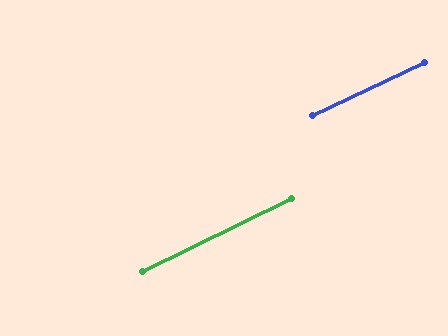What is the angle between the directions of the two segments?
Approximately 0 degrees.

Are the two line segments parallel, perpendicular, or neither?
Parallel — their directions differ by only 0.5°.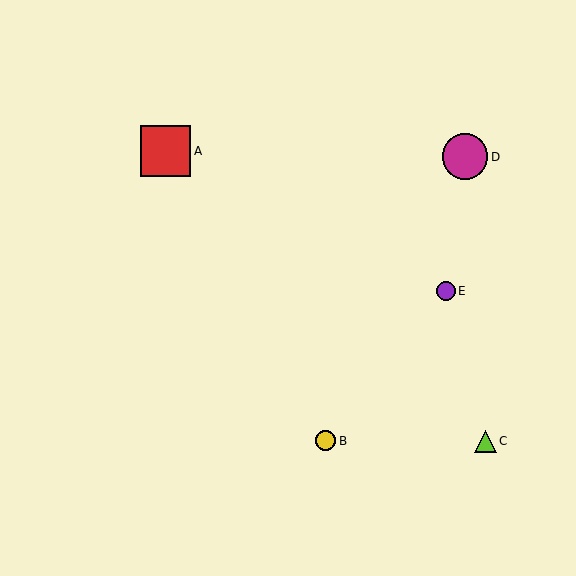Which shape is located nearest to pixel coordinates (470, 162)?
The magenta circle (labeled D) at (465, 157) is nearest to that location.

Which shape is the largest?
The red square (labeled A) is the largest.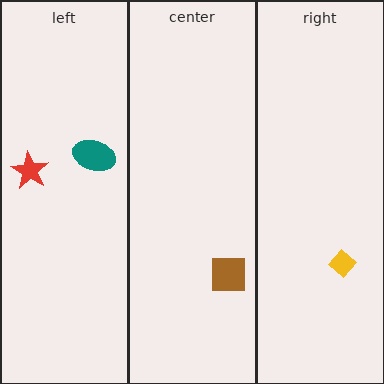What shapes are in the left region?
The teal ellipse, the red star.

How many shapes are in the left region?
2.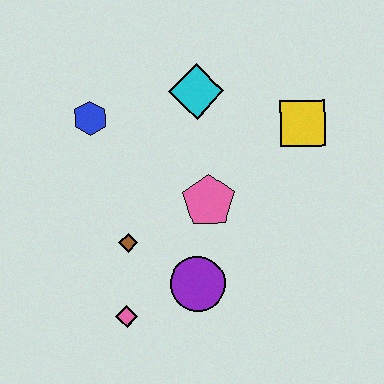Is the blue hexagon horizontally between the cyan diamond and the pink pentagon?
No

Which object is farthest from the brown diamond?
The yellow square is farthest from the brown diamond.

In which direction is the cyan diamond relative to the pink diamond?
The cyan diamond is above the pink diamond.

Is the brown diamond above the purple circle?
Yes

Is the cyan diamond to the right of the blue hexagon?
Yes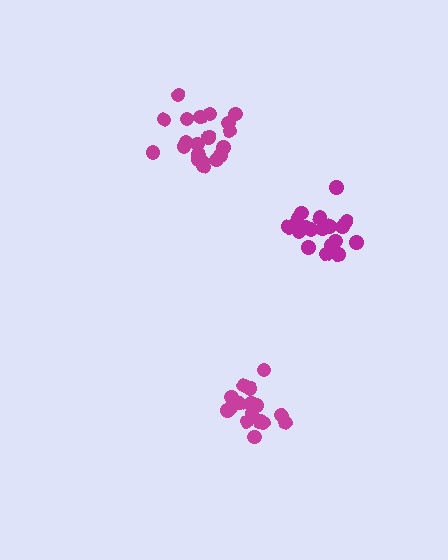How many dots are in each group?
Group 1: 21 dots, Group 2: 20 dots, Group 3: 18 dots (59 total).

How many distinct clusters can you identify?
There are 3 distinct clusters.